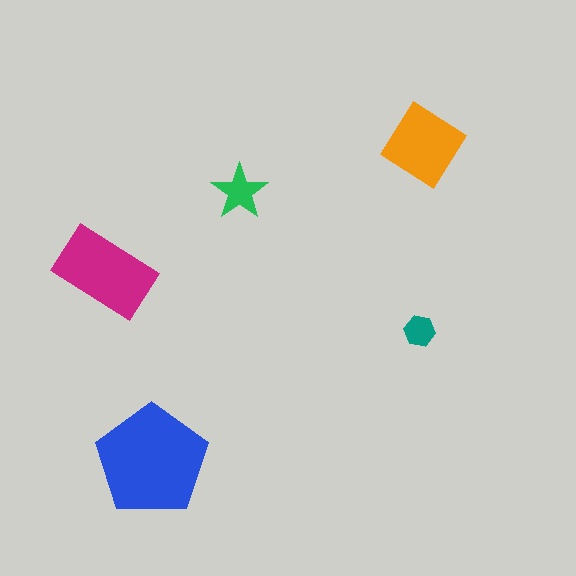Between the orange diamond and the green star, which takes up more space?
The orange diamond.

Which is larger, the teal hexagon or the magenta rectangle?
The magenta rectangle.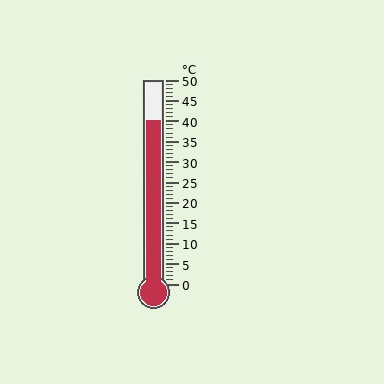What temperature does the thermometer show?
The thermometer shows approximately 40°C.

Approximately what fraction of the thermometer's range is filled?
The thermometer is filled to approximately 80% of its range.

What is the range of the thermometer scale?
The thermometer scale ranges from 0°C to 50°C.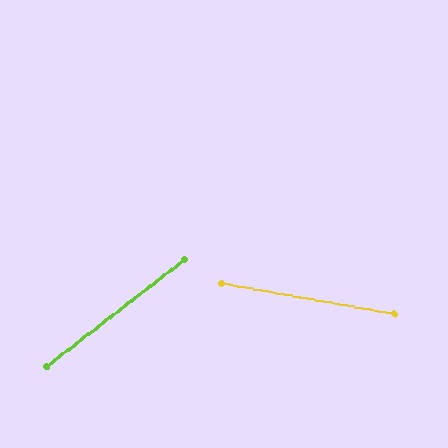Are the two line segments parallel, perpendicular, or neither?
Neither parallel nor perpendicular — they differ by about 48°.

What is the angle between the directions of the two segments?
Approximately 48 degrees.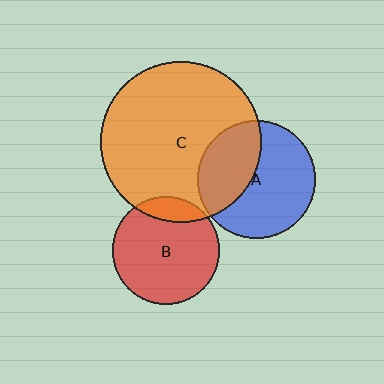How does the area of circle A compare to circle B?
Approximately 1.2 times.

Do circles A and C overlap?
Yes.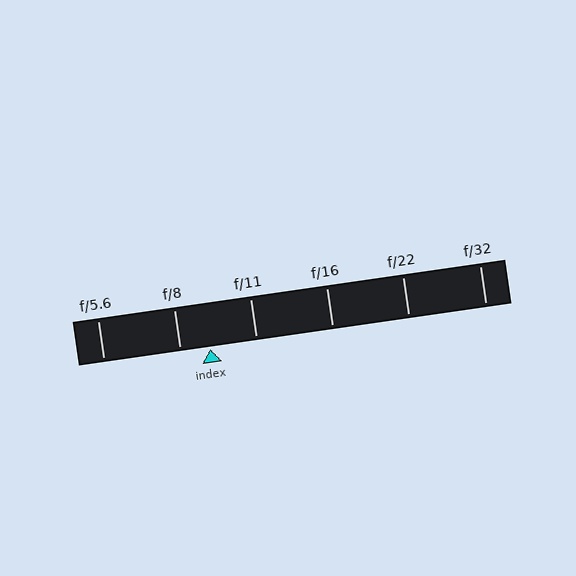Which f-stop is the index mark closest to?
The index mark is closest to f/8.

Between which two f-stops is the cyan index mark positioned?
The index mark is between f/8 and f/11.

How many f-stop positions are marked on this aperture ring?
There are 6 f-stop positions marked.